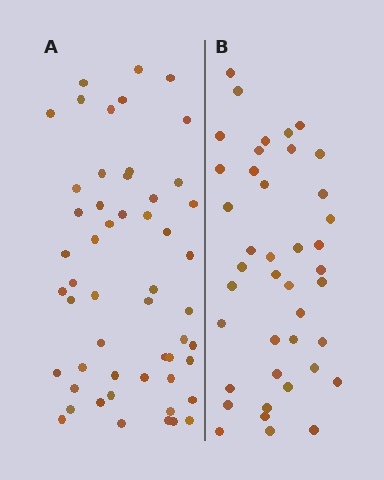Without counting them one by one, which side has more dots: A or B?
Region A (the left region) has more dots.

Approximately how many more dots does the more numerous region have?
Region A has roughly 12 or so more dots than region B.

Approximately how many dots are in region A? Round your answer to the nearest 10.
About 50 dots. (The exact count is 53, which rounds to 50.)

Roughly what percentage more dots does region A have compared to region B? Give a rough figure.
About 30% more.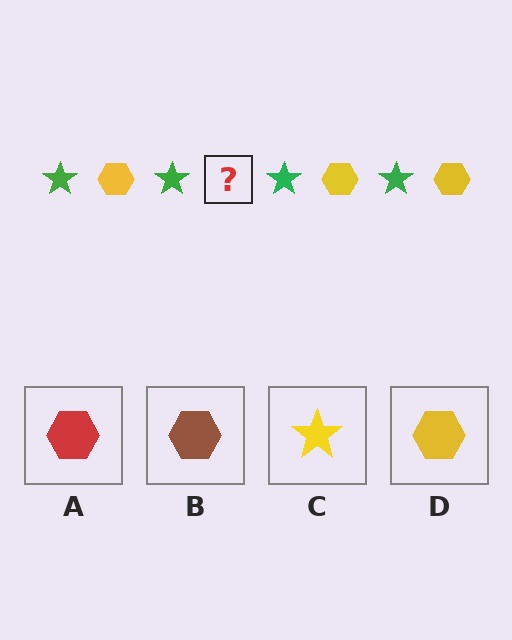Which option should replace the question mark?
Option D.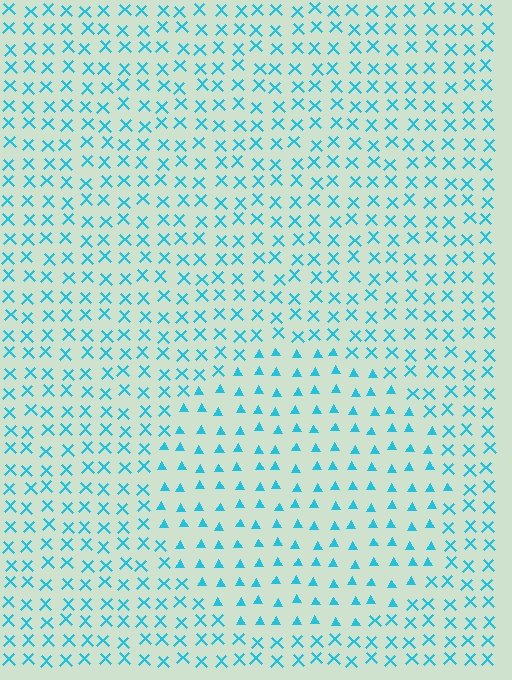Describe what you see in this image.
The image is filled with small cyan elements arranged in a uniform grid. A circle-shaped region contains triangles, while the surrounding area contains X marks. The boundary is defined purely by the change in element shape.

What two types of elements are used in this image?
The image uses triangles inside the circle region and X marks outside it.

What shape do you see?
I see a circle.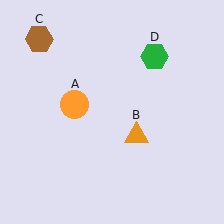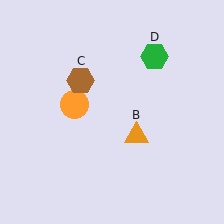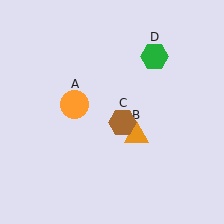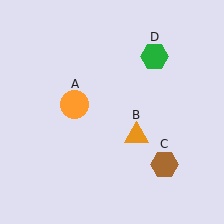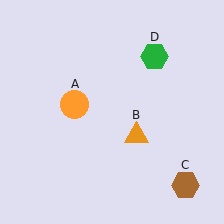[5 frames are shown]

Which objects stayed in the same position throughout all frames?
Orange circle (object A) and orange triangle (object B) and green hexagon (object D) remained stationary.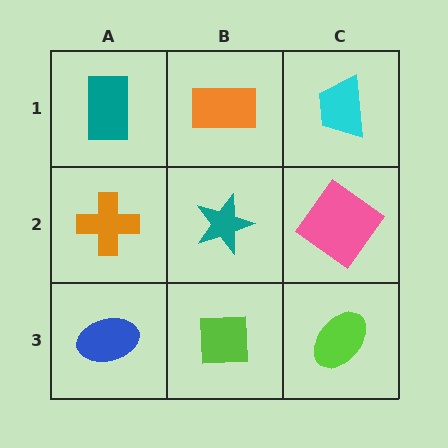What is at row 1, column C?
A cyan trapezoid.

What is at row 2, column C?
A pink diamond.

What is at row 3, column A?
A blue ellipse.